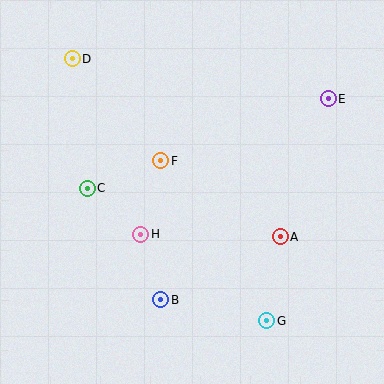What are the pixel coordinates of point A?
Point A is at (280, 237).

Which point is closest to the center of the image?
Point F at (161, 161) is closest to the center.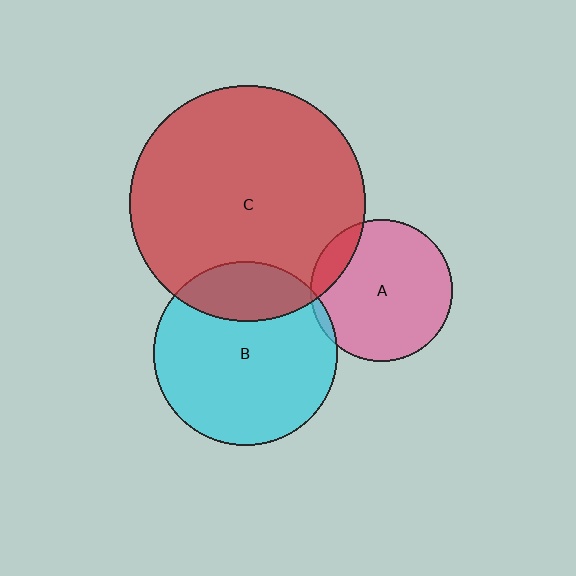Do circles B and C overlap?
Yes.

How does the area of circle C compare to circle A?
Approximately 2.8 times.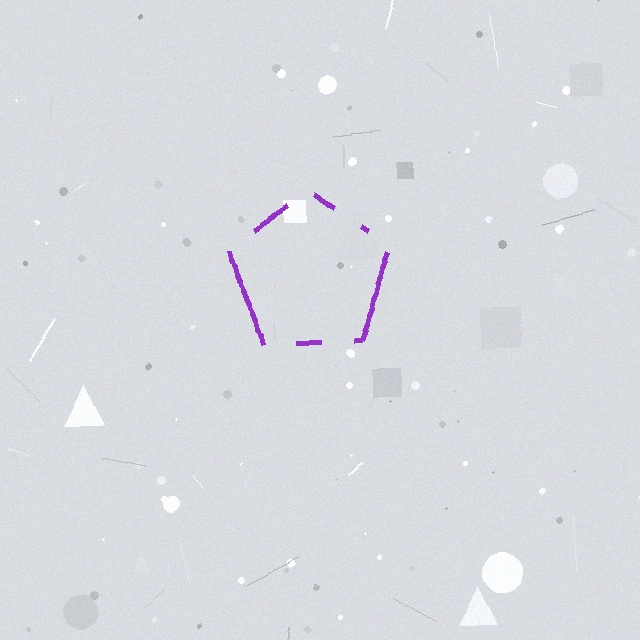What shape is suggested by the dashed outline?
The dashed outline suggests a pentagon.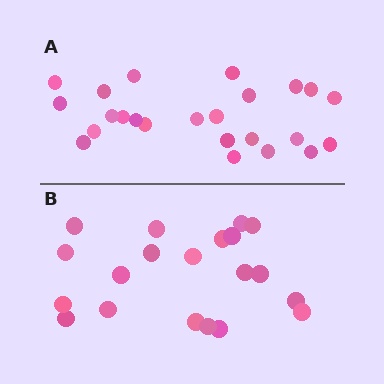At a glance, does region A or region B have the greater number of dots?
Region A (the top region) has more dots.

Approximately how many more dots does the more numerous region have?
Region A has about 4 more dots than region B.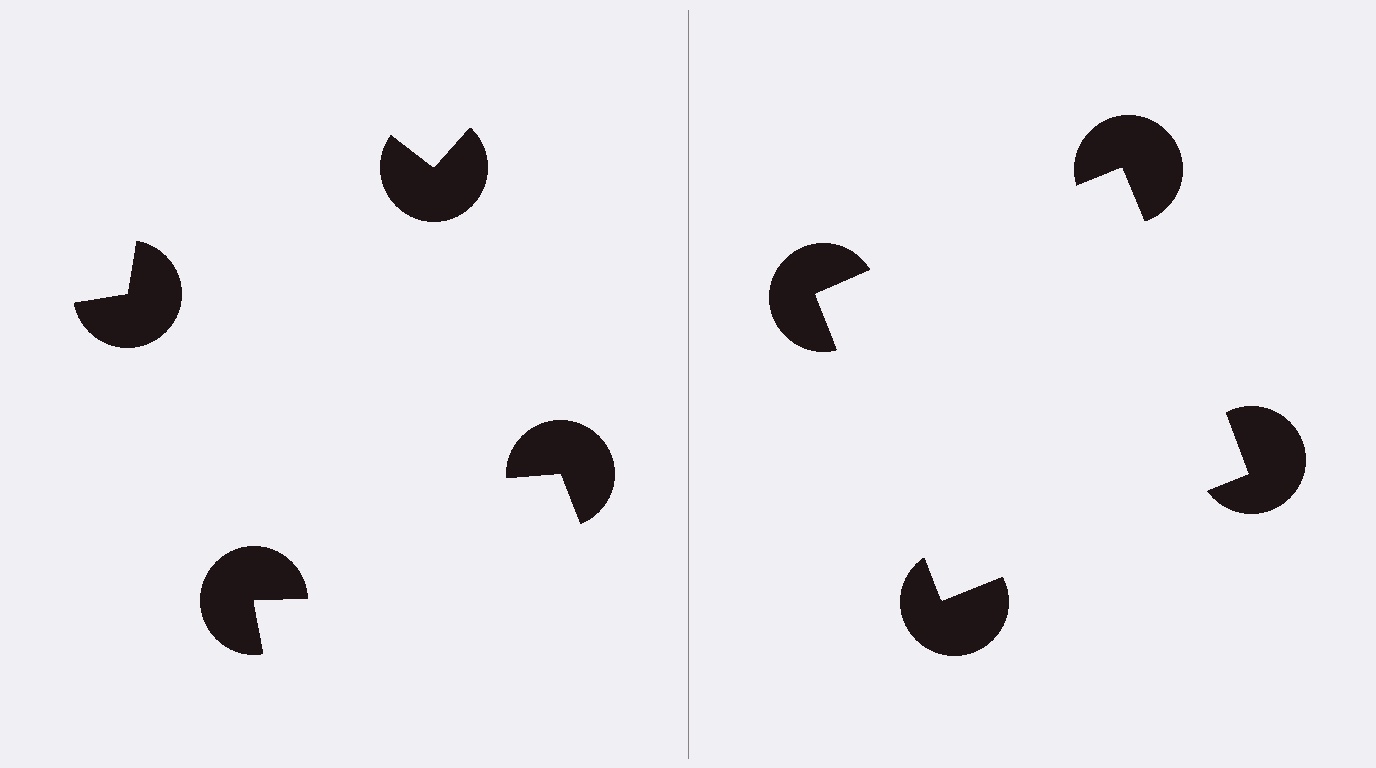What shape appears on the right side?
An illusory square.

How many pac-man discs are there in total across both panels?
8 — 4 on each side.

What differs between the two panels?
The pac-man discs are positioned identically on both sides; only the wedge orientations differ. On the right they align to a square; on the left they are misaligned.